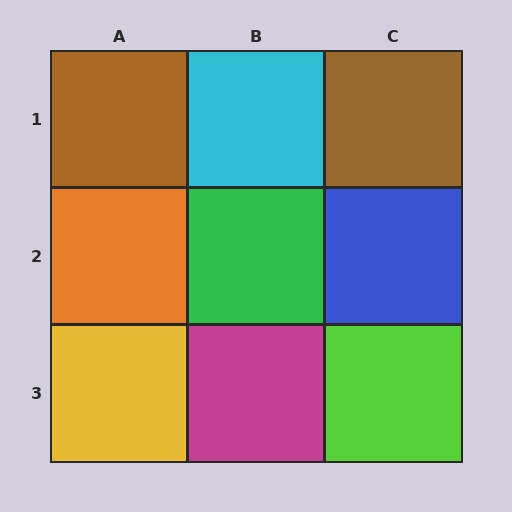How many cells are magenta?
1 cell is magenta.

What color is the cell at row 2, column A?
Orange.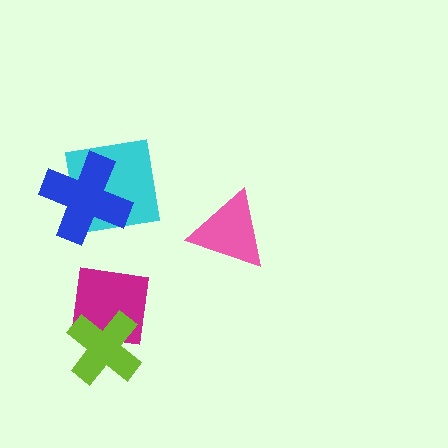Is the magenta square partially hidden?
Yes, it is partially covered by another shape.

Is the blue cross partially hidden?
No, no other shape covers it.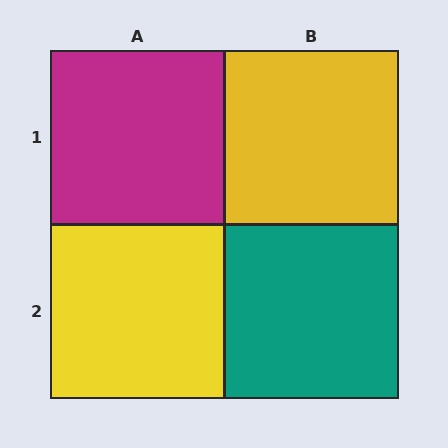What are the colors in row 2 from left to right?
Yellow, teal.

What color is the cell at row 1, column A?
Magenta.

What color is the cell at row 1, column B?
Yellow.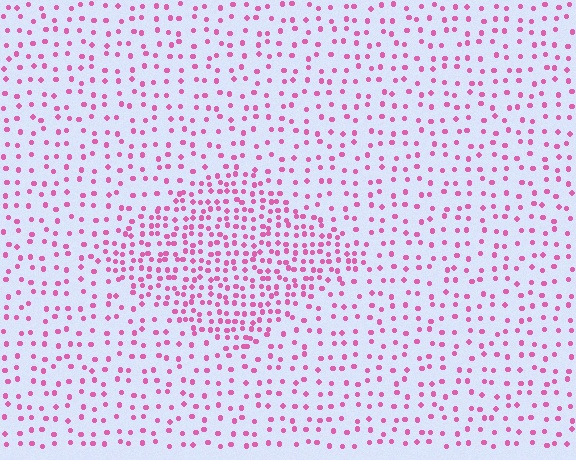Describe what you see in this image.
The image contains small pink elements arranged at two different densities. A diamond-shaped region is visible where the elements are more densely packed than the surrounding area.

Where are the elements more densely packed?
The elements are more densely packed inside the diamond boundary.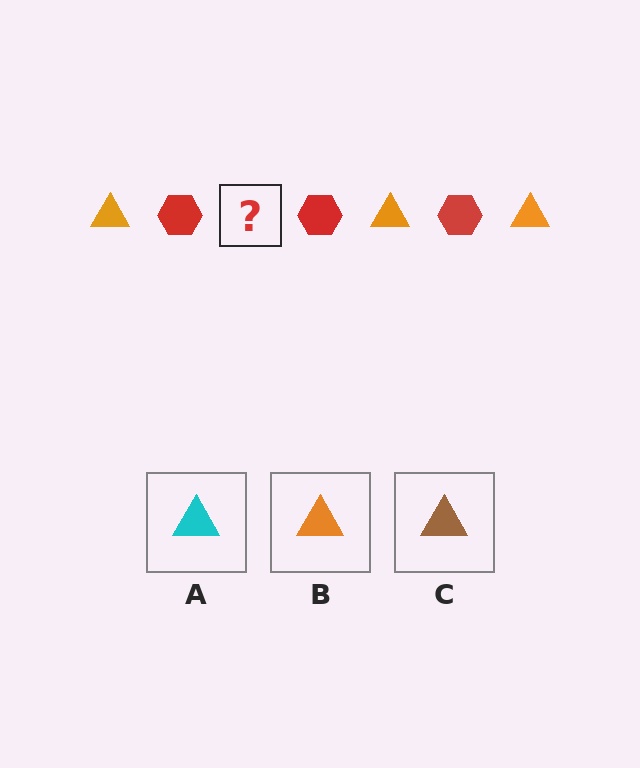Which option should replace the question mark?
Option B.